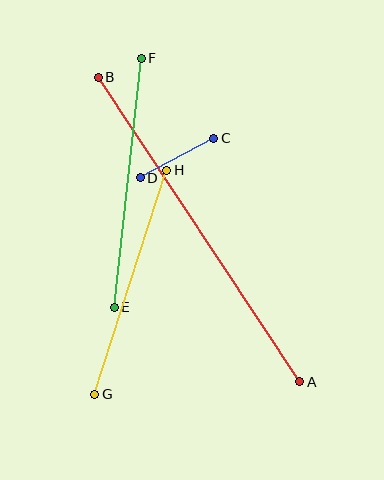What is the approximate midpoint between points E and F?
The midpoint is at approximately (128, 183) pixels.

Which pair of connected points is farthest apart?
Points A and B are farthest apart.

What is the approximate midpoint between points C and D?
The midpoint is at approximately (177, 158) pixels.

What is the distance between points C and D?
The distance is approximately 83 pixels.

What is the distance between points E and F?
The distance is approximately 251 pixels.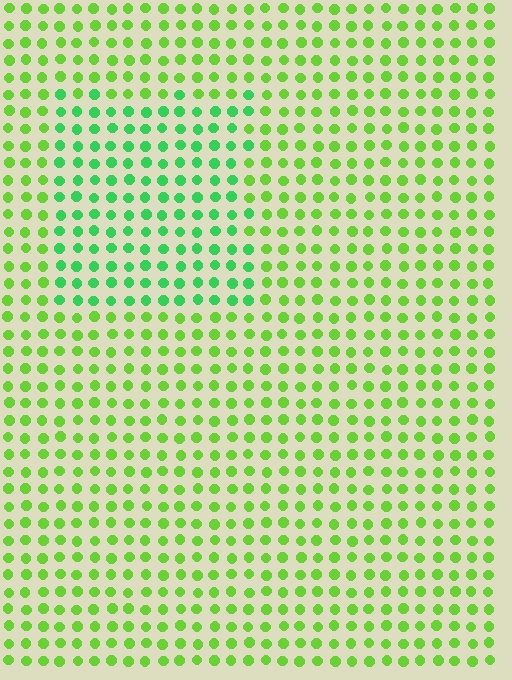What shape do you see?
I see a rectangle.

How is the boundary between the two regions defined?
The boundary is defined purely by a slight shift in hue (about 34 degrees). Spacing, size, and orientation are identical on both sides.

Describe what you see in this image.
The image is filled with small lime elements in a uniform arrangement. A rectangle-shaped region is visible where the elements are tinted to a slightly different hue, forming a subtle color boundary.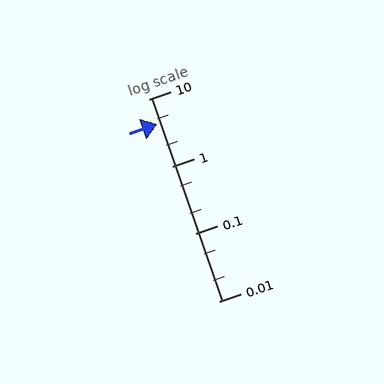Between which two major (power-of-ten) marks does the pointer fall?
The pointer is between 1 and 10.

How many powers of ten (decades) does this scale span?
The scale spans 3 decades, from 0.01 to 10.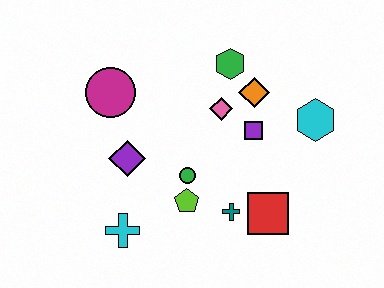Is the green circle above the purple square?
No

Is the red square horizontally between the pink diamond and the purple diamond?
No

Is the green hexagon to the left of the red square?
Yes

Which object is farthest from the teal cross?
The magenta circle is farthest from the teal cross.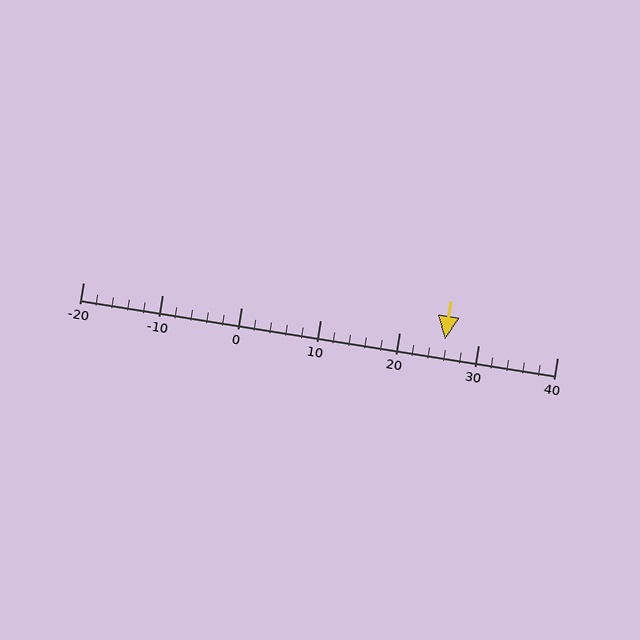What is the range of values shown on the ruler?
The ruler shows values from -20 to 40.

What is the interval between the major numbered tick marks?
The major tick marks are spaced 10 units apart.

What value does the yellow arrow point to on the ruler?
The yellow arrow points to approximately 26.